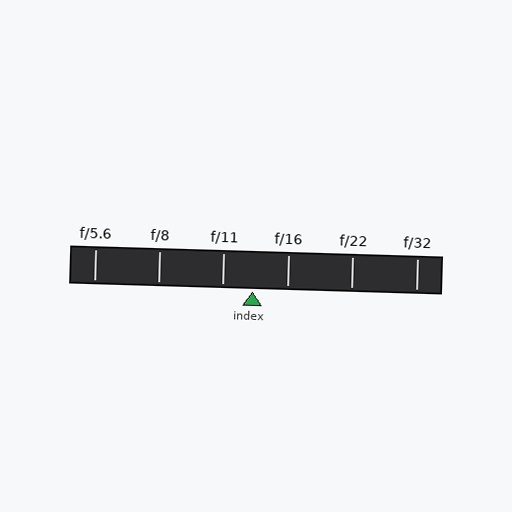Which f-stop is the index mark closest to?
The index mark is closest to f/11.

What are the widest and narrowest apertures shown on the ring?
The widest aperture shown is f/5.6 and the narrowest is f/32.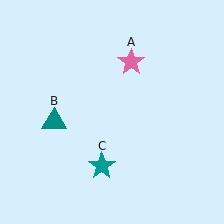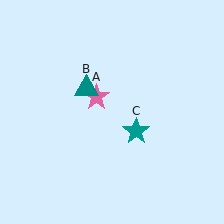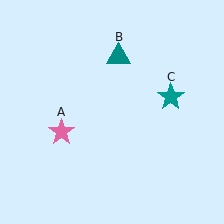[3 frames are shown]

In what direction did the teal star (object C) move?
The teal star (object C) moved up and to the right.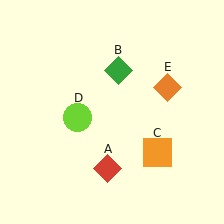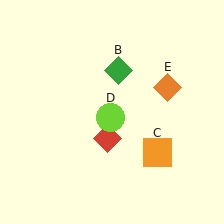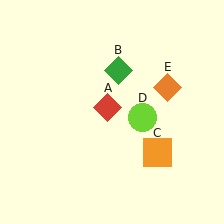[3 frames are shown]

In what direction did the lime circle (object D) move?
The lime circle (object D) moved right.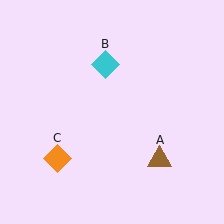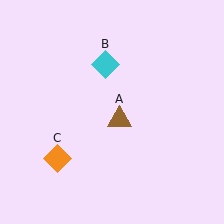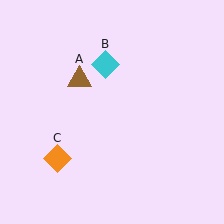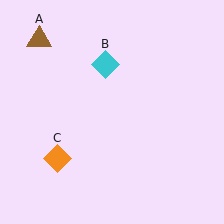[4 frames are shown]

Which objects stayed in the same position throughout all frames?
Cyan diamond (object B) and orange diamond (object C) remained stationary.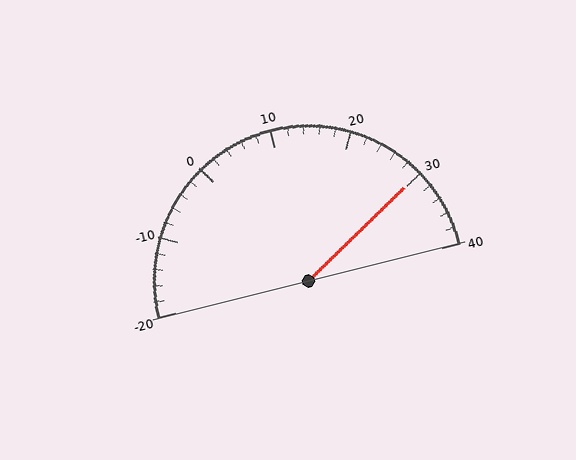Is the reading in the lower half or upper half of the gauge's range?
The reading is in the upper half of the range (-20 to 40).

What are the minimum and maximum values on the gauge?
The gauge ranges from -20 to 40.